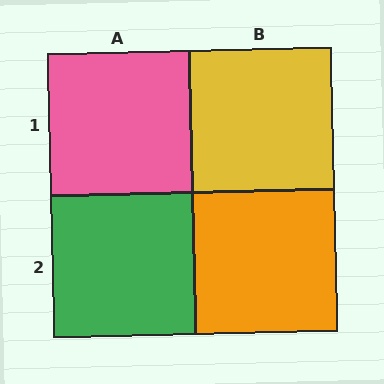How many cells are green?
1 cell is green.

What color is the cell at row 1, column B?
Yellow.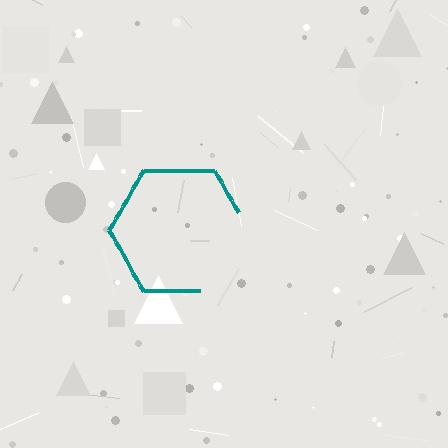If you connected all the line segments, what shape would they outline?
They would outline a hexagon.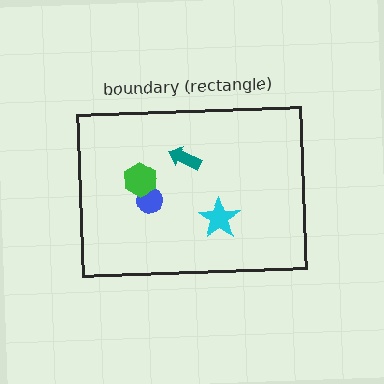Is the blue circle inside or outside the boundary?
Inside.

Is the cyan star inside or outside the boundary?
Inside.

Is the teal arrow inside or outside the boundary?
Inside.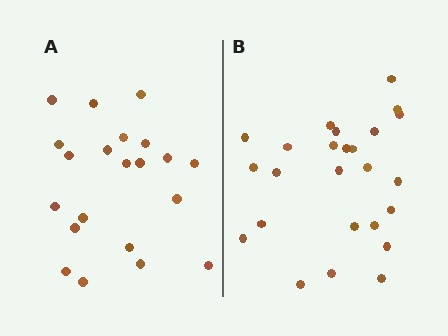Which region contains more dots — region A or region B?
Region B (the right region) has more dots.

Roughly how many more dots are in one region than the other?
Region B has about 4 more dots than region A.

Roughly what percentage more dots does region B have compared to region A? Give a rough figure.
About 20% more.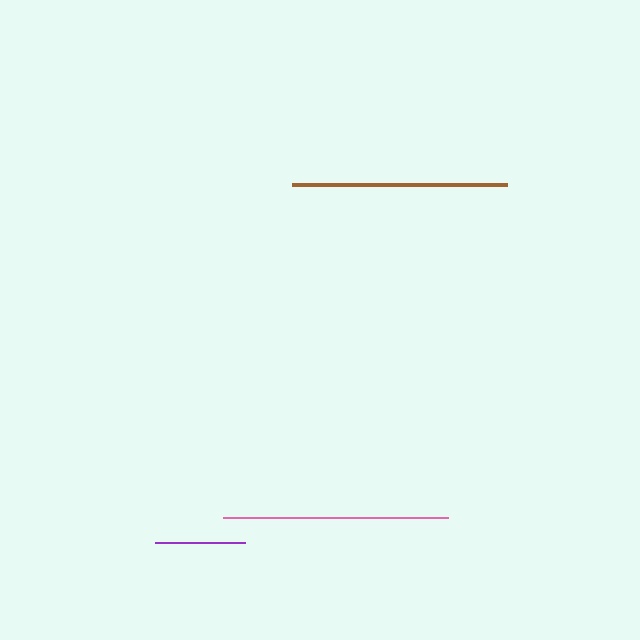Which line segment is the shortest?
The purple line is the shortest at approximately 90 pixels.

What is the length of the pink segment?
The pink segment is approximately 226 pixels long.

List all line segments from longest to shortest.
From longest to shortest: pink, brown, purple.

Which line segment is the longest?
The pink line is the longest at approximately 226 pixels.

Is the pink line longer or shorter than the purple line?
The pink line is longer than the purple line.